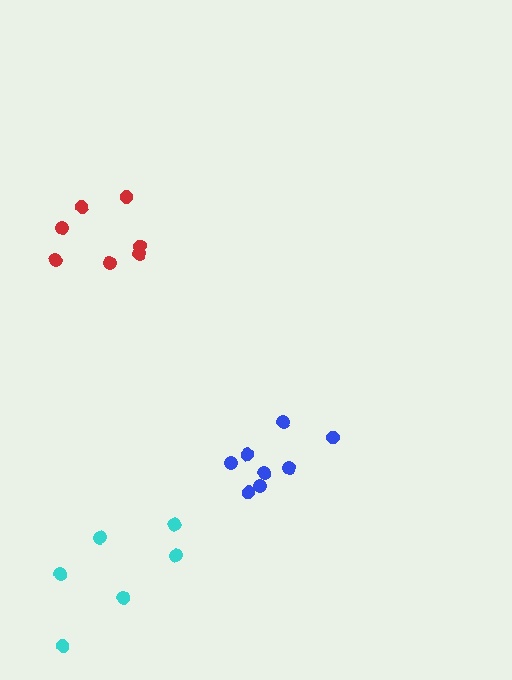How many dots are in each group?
Group 1: 7 dots, Group 2: 8 dots, Group 3: 6 dots (21 total).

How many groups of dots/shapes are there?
There are 3 groups.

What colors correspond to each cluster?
The clusters are colored: red, blue, cyan.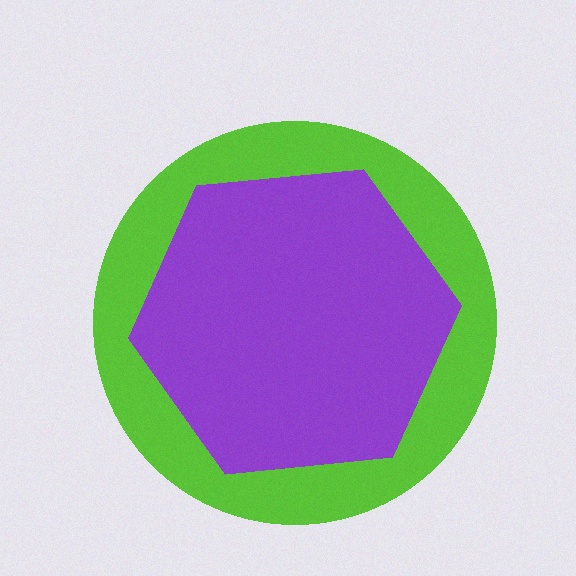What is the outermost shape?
The lime circle.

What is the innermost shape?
The purple hexagon.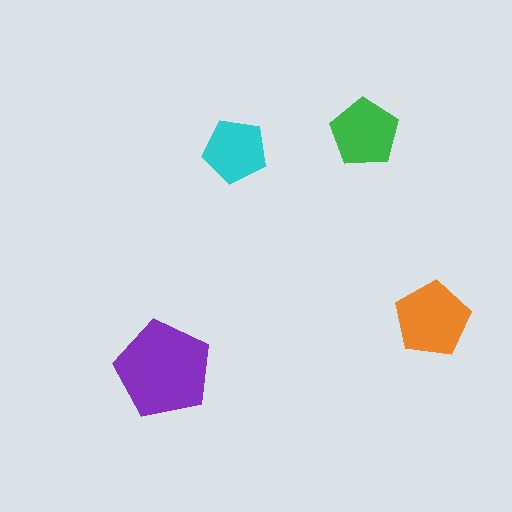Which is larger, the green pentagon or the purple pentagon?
The purple one.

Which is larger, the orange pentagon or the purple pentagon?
The purple one.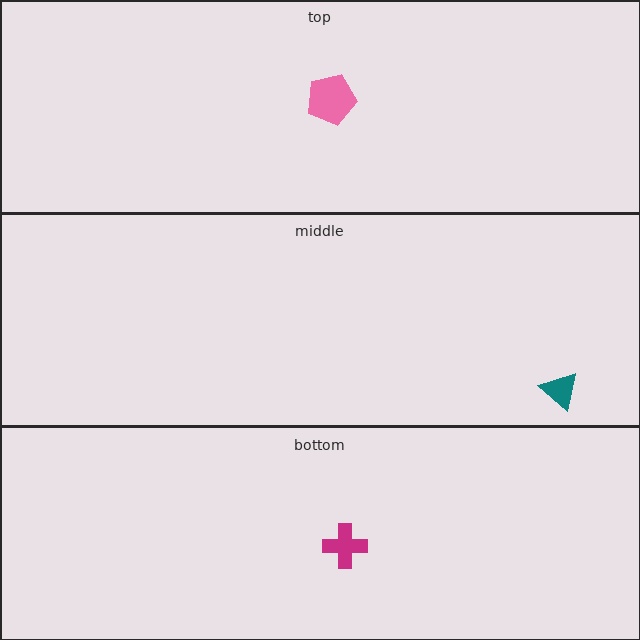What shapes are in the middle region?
The teal triangle.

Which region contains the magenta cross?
The bottom region.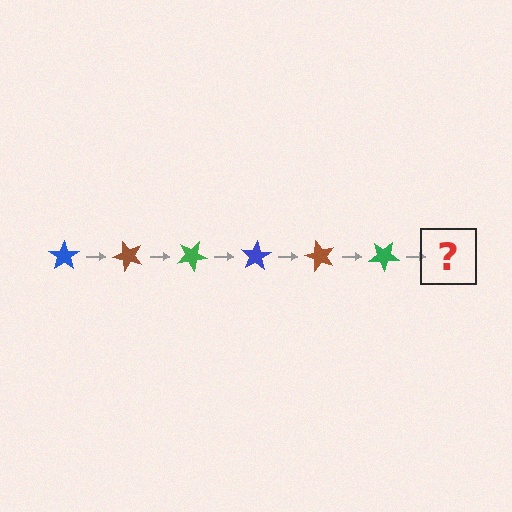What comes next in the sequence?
The next element should be a blue star, rotated 300 degrees from the start.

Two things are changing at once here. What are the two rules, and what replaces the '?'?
The two rules are that it rotates 50 degrees each step and the color cycles through blue, brown, and green. The '?' should be a blue star, rotated 300 degrees from the start.